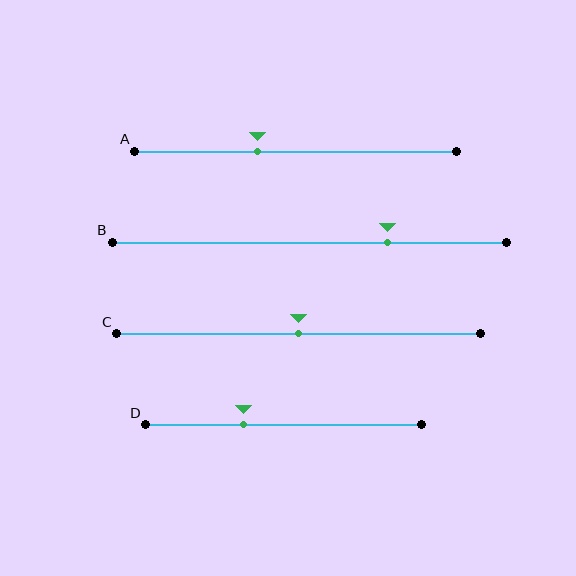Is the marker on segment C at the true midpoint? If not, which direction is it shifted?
Yes, the marker on segment C is at the true midpoint.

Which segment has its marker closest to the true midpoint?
Segment C has its marker closest to the true midpoint.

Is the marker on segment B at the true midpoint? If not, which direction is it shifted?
No, the marker on segment B is shifted to the right by about 20% of the segment length.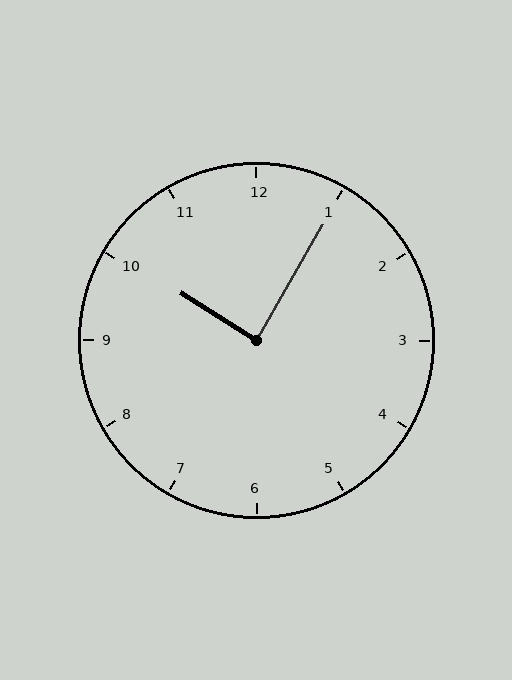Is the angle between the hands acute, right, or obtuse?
It is right.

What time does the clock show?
10:05.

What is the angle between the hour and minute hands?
Approximately 88 degrees.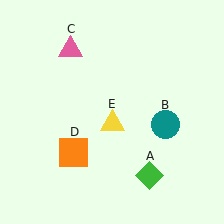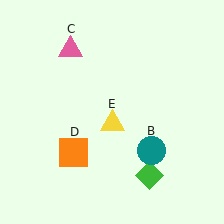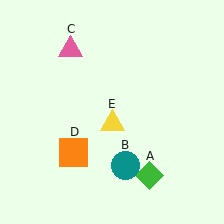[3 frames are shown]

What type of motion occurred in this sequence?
The teal circle (object B) rotated clockwise around the center of the scene.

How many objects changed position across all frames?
1 object changed position: teal circle (object B).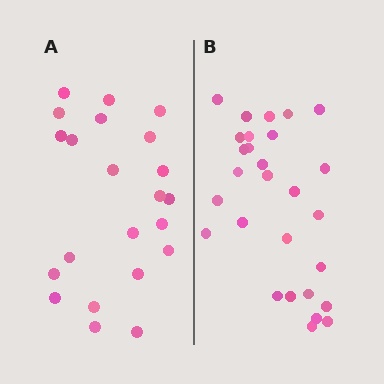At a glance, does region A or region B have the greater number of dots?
Region B (the right region) has more dots.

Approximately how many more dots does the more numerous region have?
Region B has about 6 more dots than region A.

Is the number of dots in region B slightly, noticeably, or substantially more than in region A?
Region B has noticeably more, but not dramatically so. The ratio is roughly 1.3 to 1.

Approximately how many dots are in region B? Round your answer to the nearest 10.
About 30 dots. (The exact count is 28, which rounds to 30.)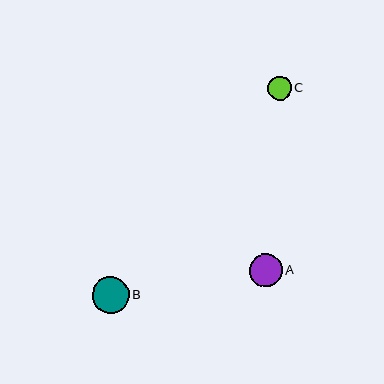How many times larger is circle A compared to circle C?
Circle A is approximately 1.4 times the size of circle C.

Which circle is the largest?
Circle B is the largest with a size of approximately 36 pixels.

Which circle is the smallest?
Circle C is the smallest with a size of approximately 24 pixels.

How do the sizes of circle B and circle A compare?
Circle B and circle A are approximately the same size.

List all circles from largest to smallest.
From largest to smallest: B, A, C.